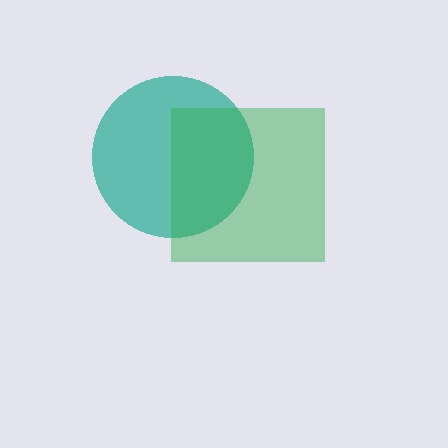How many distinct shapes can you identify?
There are 2 distinct shapes: a teal circle, a green square.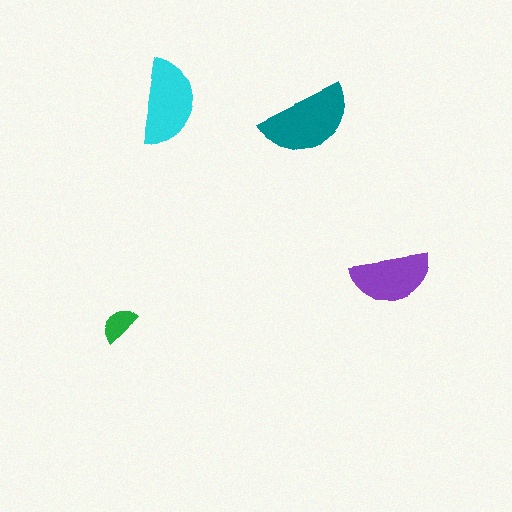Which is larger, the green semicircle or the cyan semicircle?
The cyan one.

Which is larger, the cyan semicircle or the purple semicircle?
The cyan one.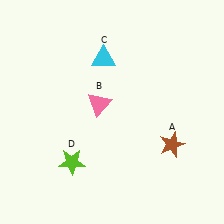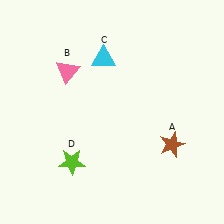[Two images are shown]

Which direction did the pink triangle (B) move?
The pink triangle (B) moved up.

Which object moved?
The pink triangle (B) moved up.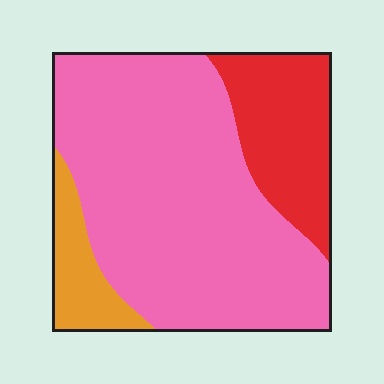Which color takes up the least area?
Orange, at roughly 10%.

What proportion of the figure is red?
Red takes up about one fifth (1/5) of the figure.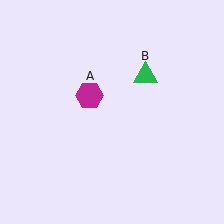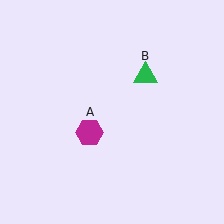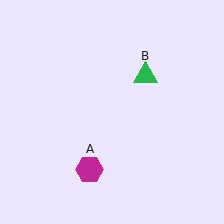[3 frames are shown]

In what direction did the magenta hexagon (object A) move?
The magenta hexagon (object A) moved down.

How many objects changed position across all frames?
1 object changed position: magenta hexagon (object A).